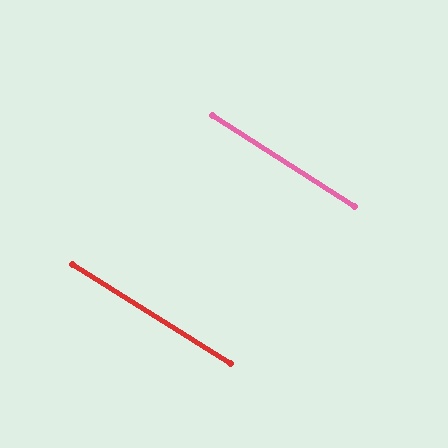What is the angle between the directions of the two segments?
Approximately 1 degree.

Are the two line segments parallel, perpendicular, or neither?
Parallel — their directions differ by only 0.7°.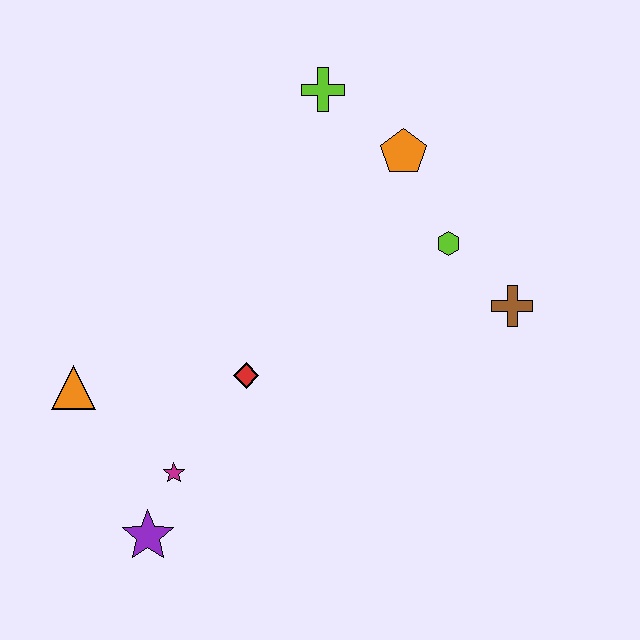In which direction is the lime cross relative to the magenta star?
The lime cross is above the magenta star.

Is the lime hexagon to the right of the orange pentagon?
Yes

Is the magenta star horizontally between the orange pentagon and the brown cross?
No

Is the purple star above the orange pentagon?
No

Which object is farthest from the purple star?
The lime cross is farthest from the purple star.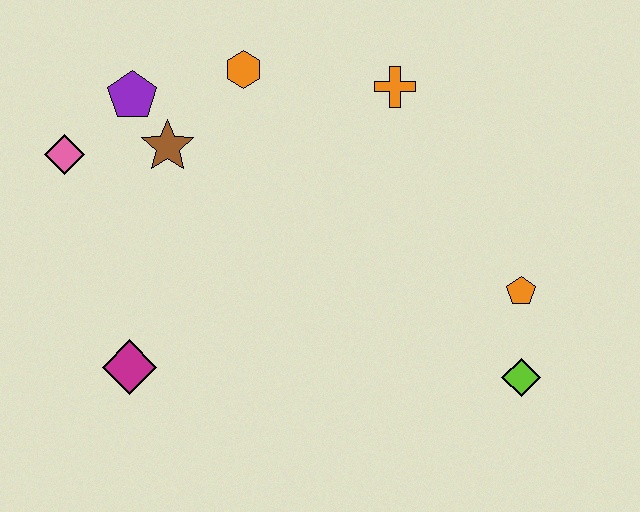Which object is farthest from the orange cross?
The magenta diamond is farthest from the orange cross.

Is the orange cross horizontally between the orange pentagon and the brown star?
Yes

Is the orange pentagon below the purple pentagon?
Yes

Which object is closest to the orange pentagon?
The lime diamond is closest to the orange pentagon.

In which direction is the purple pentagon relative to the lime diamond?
The purple pentagon is to the left of the lime diamond.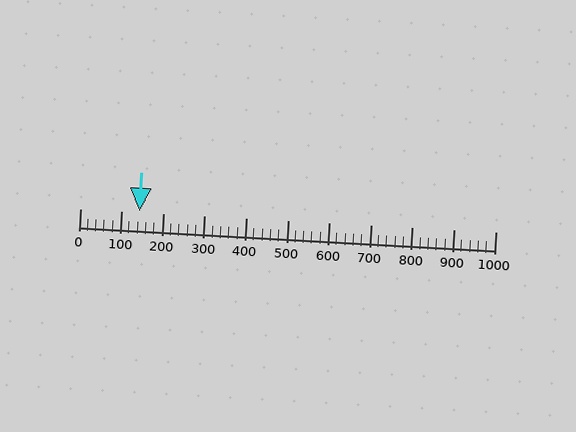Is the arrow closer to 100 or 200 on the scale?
The arrow is closer to 100.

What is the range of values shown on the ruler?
The ruler shows values from 0 to 1000.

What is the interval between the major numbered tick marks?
The major tick marks are spaced 100 units apart.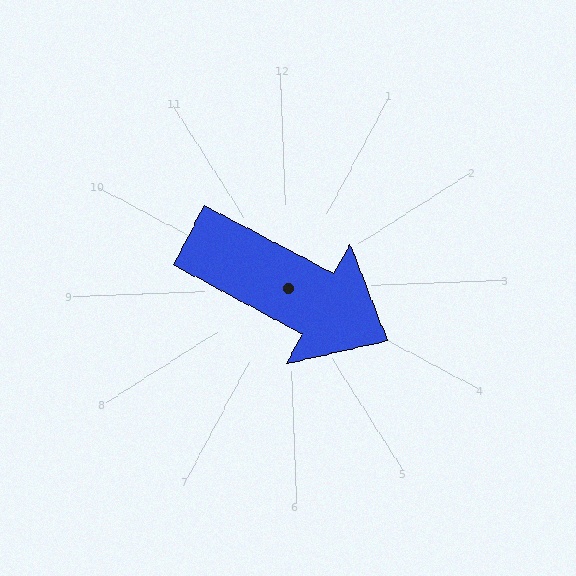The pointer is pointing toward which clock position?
Roughly 4 o'clock.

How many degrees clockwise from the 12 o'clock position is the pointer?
Approximately 120 degrees.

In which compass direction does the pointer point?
Southeast.